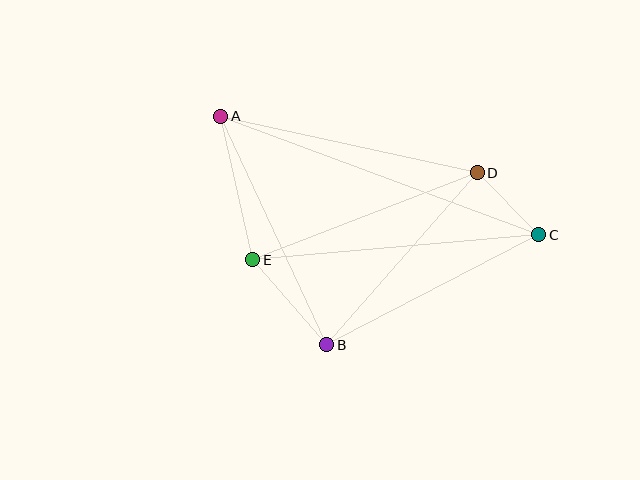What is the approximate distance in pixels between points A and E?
The distance between A and E is approximately 147 pixels.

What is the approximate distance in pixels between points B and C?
The distance between B and C is approximately 239 pixels.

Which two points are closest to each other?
Points C and D are closest to each other.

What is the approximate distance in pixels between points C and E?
The distance between C and E is approximately 287 pixels.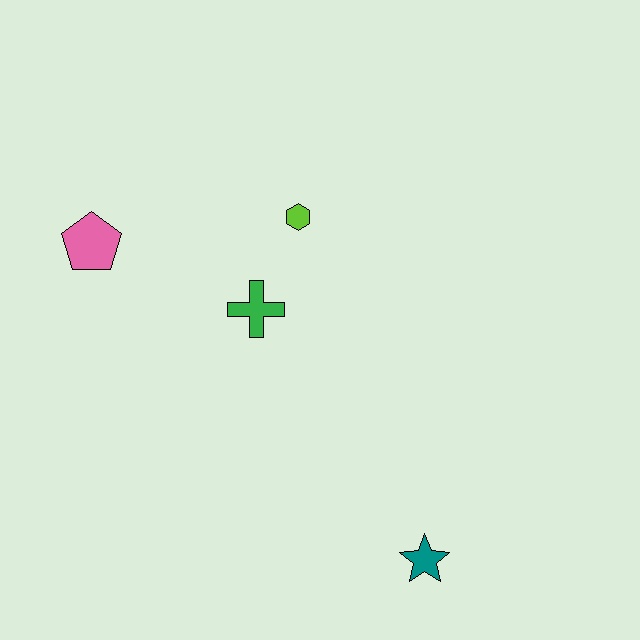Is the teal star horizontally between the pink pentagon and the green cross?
No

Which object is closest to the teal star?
The green cross is closest to the teal star.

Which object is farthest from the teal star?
The pink pentagon is farthest from the teal star.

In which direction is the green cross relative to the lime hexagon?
The green cross is below the lime hexagon.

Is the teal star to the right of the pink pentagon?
Yes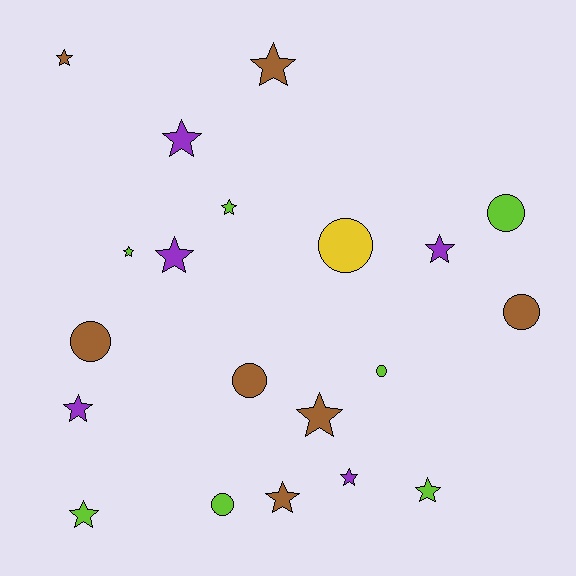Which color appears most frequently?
Brown, with 7 objects.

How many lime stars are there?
There are 4 lime stars.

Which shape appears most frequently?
Star, with 13 objects.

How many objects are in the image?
There are 20 objects.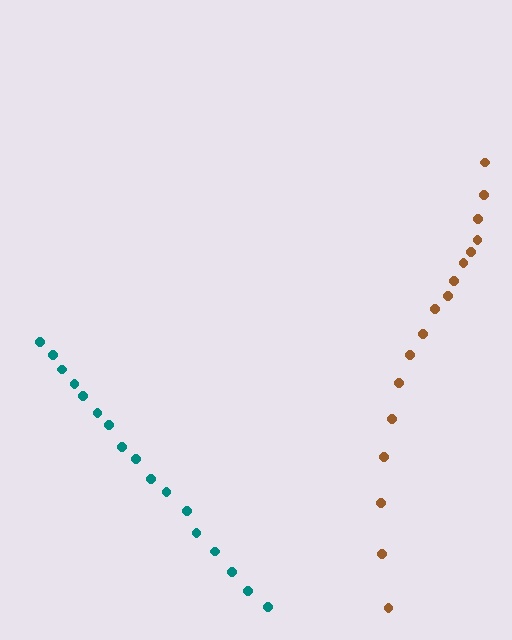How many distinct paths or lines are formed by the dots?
There are 2 distinct paths.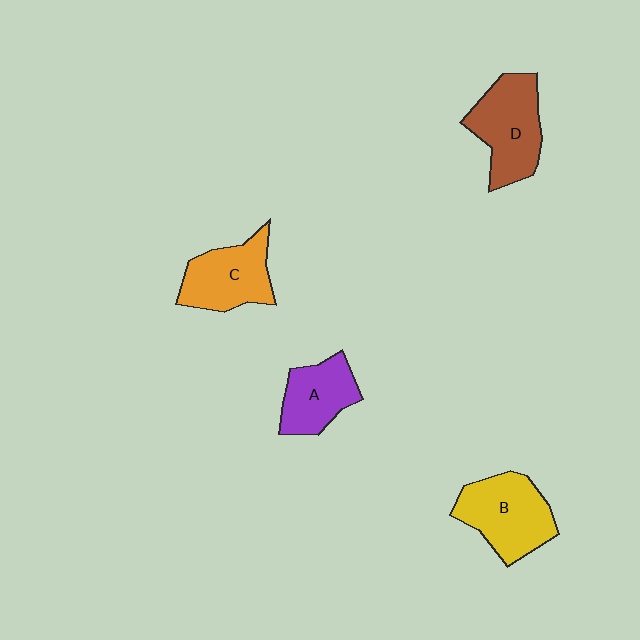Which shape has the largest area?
Shape B (yellow).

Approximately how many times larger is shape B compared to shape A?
Approximately 1.4 times.